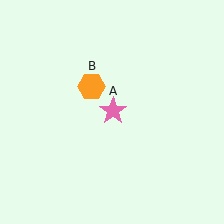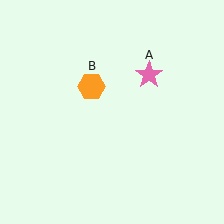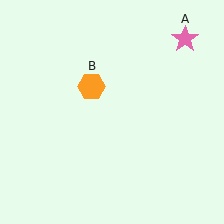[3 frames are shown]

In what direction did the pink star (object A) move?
The pink star (object A) moved up and to the right.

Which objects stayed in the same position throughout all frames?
Orange hexagon (object B) remained stationary.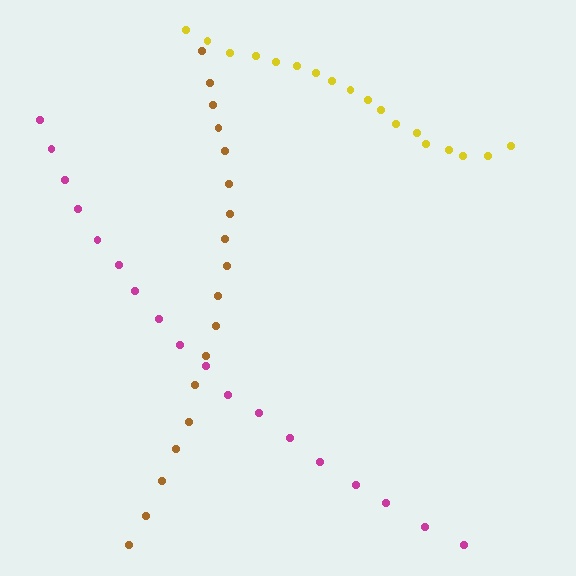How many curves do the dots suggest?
There are 3 distinct paths.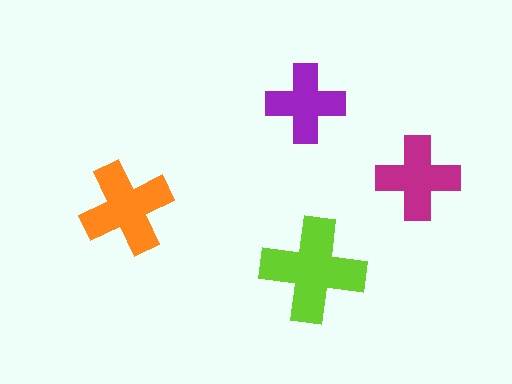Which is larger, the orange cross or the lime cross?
The lime one.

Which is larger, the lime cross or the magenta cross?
The lime one.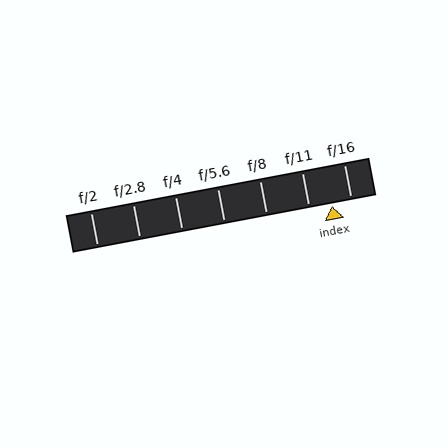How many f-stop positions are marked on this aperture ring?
There are 7 f-stop positions marked.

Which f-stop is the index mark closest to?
The index mark is closest to f/16.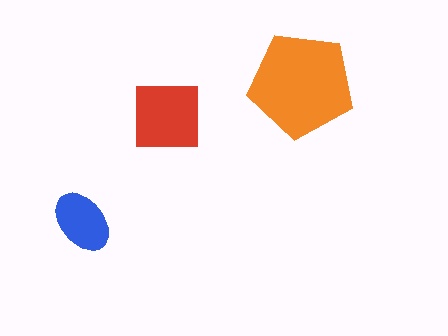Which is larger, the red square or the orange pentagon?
The orange pentagon.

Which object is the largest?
The orange pentagon.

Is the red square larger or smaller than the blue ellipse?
Larger.